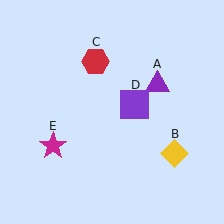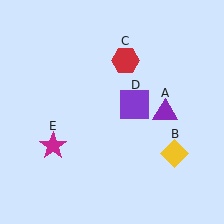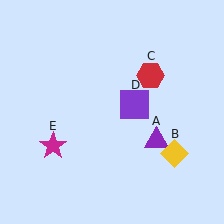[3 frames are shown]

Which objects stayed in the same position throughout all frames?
Yellow diamond (object B) and purple square (object D) and magenta star (object E) remained stationary.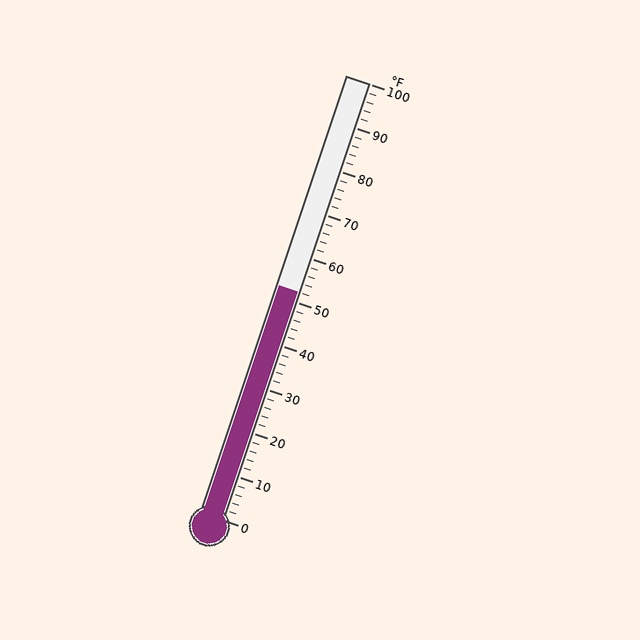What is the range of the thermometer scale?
The thermometer scale ranges from 0°F to 100°F.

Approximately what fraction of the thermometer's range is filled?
The thermometer is filled to approximately 50% of its range.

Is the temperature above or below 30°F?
The temperature is above 30°F.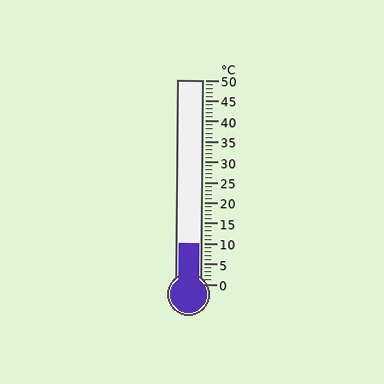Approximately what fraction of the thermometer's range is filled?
The thermometer is filled to approximately 20% of its range.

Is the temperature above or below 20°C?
The temperature is below 20°C.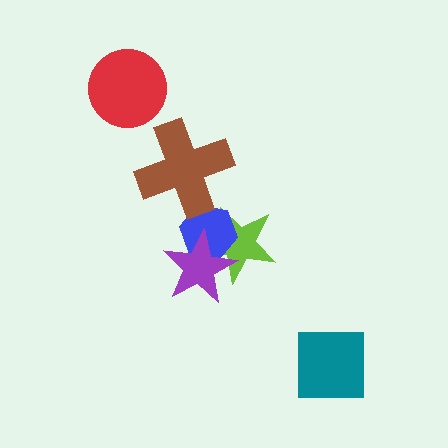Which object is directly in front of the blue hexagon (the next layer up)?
The purple star is directly in front of the blue hexagon.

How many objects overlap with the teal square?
0 objects overlap with the teal square.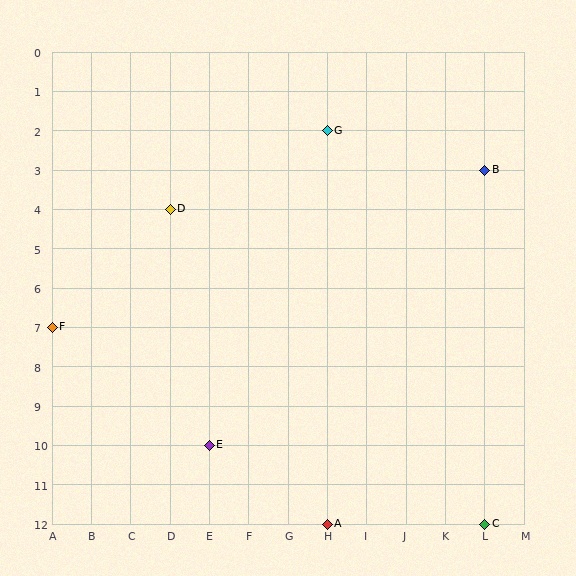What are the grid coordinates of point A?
Point A is at grid coordinates (H, 12).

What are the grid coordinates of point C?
Point C is at grid coordinates (L, 12).